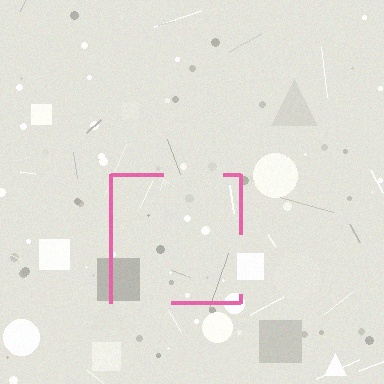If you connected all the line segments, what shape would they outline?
They would outline a square.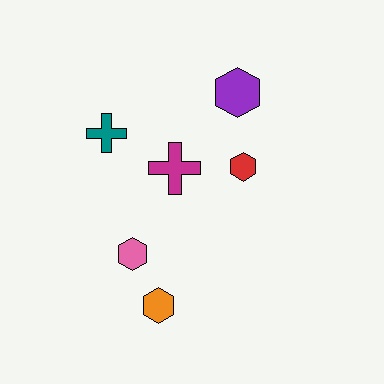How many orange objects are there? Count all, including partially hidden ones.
There is 1 orange object.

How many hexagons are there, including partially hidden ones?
There are 4 hexagons.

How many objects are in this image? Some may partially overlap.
There are 6 objects.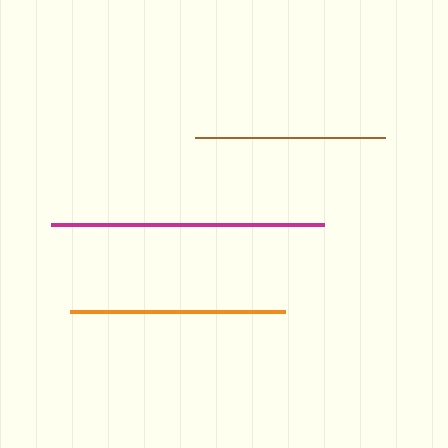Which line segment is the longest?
The magenta line is the longest at approximately 273 pixels.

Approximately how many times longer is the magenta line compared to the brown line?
The magenta line is approximately 1.4 times the length of the brown line.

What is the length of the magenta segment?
The magenta segment is approximately 273 pixels long.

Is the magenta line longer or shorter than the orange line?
The magenta line is longer than the orange line.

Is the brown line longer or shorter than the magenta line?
The magenta line is longer than the brown line.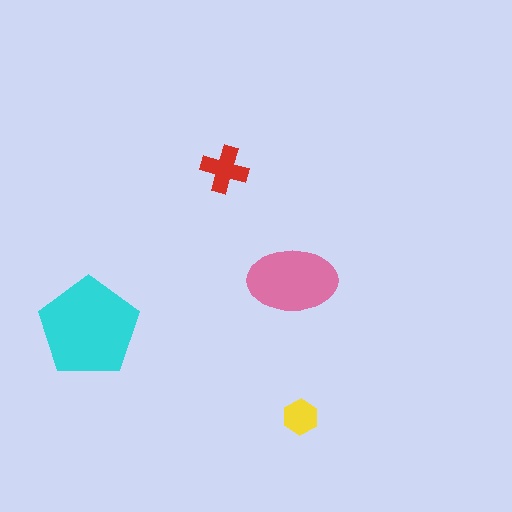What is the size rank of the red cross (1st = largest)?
3rd.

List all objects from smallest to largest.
The yellow hexagon, the red cross, the pink ellipse, the cyan pentagon.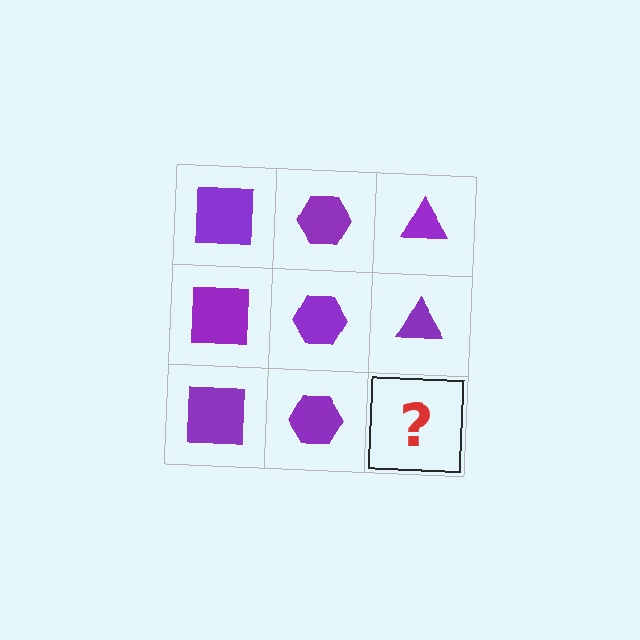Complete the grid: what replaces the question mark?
The question mark should be replaced with a purple triangle.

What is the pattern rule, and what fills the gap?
The rule is that each column has a consistent shape. The gap should be filled with a purple triangle.